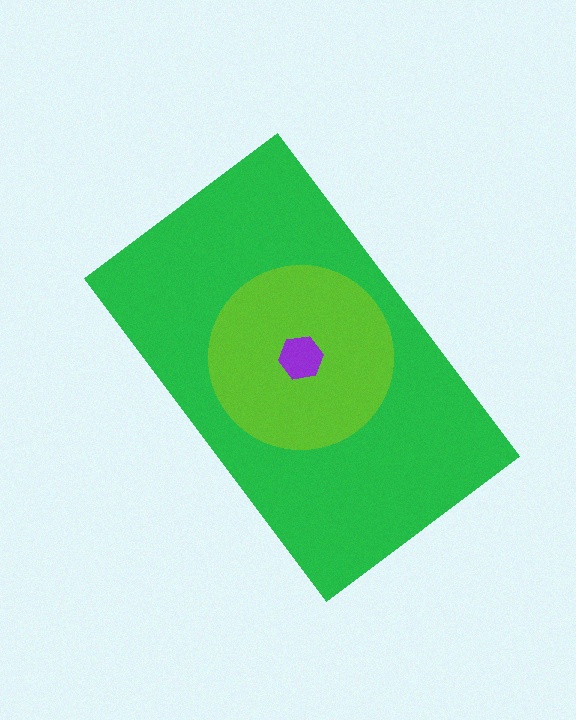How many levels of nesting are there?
3.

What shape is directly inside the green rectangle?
The lime circle.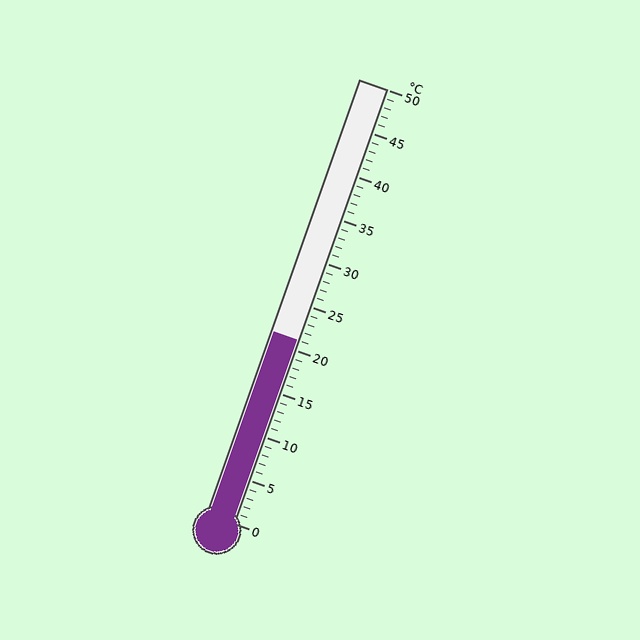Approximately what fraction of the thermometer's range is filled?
The thermometer is filled to approximately 40% of its range.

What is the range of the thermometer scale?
The thermometer scale ranges from 0°C to 50°C.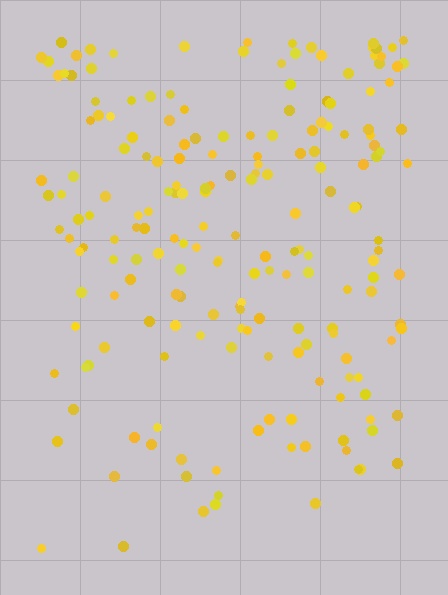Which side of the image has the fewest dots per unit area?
The bottom.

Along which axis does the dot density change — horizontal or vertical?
Vertical.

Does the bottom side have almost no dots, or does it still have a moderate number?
Still a moderate number, just noticeably fewer than the top.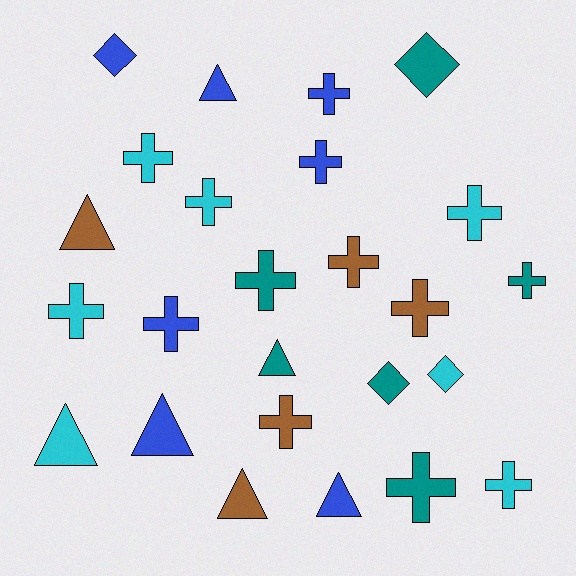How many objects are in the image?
There are 25 objects.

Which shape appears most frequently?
Cross, with 14 objects.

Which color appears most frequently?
Blue, with 7 objects.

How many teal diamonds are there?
There are 2 teal diamonds.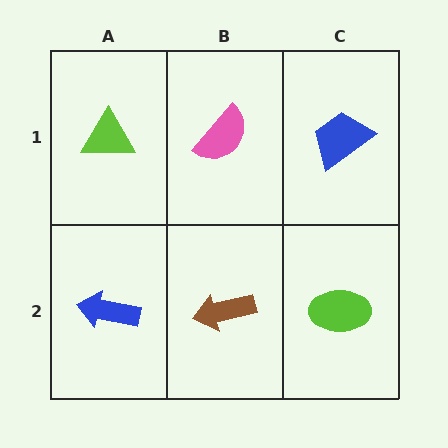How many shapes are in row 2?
3 shapes.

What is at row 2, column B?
A brown arrow.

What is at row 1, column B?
A pink semicircle.